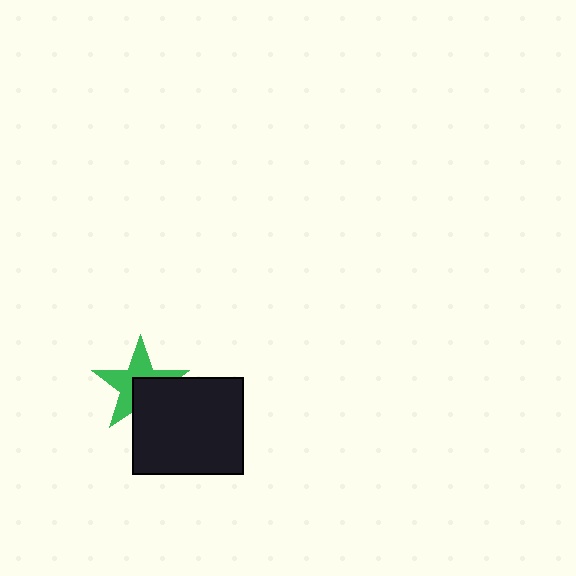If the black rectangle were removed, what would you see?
You would see the complete green star.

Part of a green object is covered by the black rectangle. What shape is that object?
It is a star.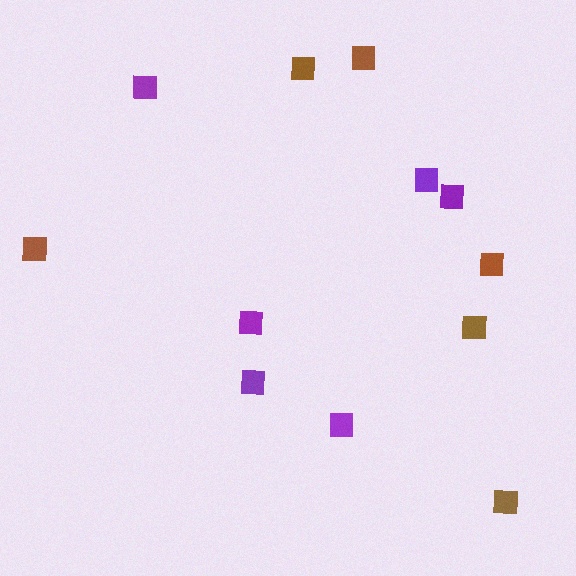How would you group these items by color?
There are 2 groups: one group of brown squares (6) and one group of purple squares (6).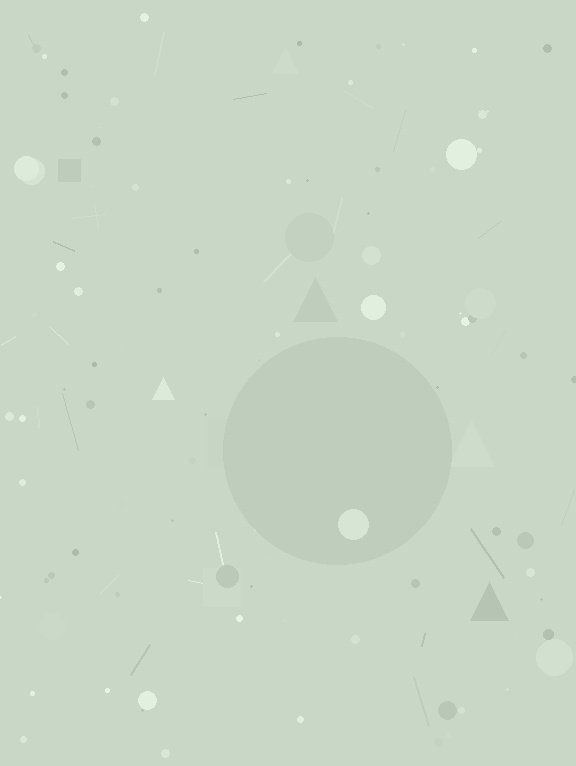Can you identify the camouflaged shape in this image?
The camouflaged shape is a circle.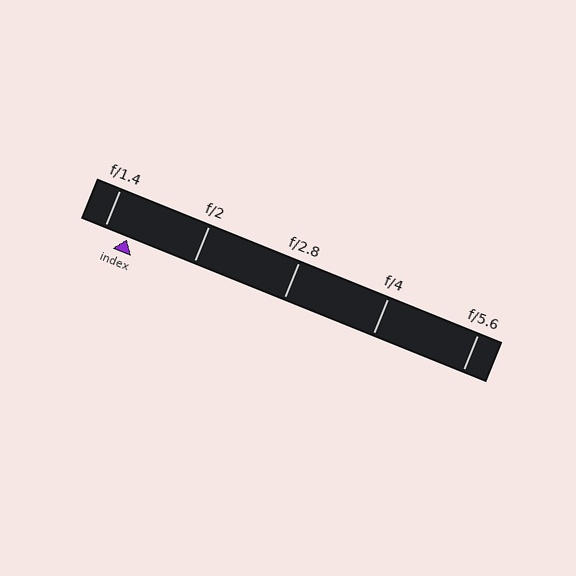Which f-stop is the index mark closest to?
The index mark is closest to f/1.4.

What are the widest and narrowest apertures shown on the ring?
The widest aperture shown is f/1.4 and the narrowest is f/5.6.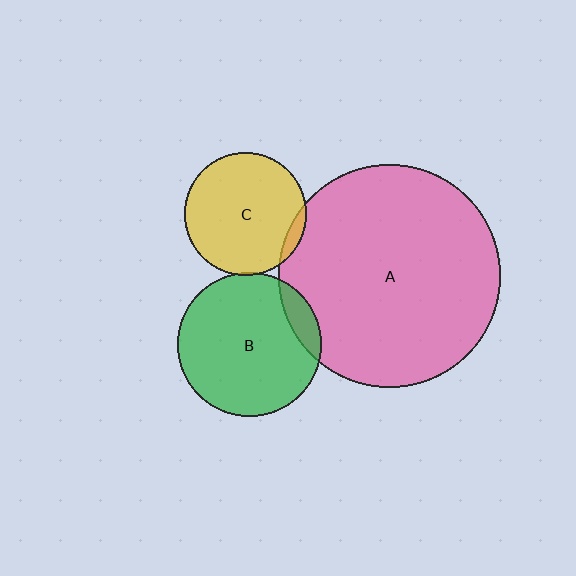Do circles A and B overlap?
Yes.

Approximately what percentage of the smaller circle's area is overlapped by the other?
Approximately 10%.